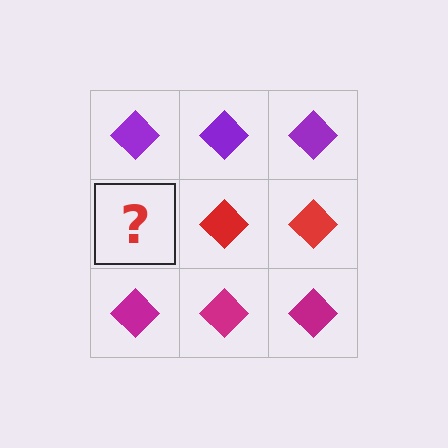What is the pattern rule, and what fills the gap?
The rule is that each row has a consistent color. The gap should be filled with a red diamond.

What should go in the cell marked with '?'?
The missing cell should contain a red diamond.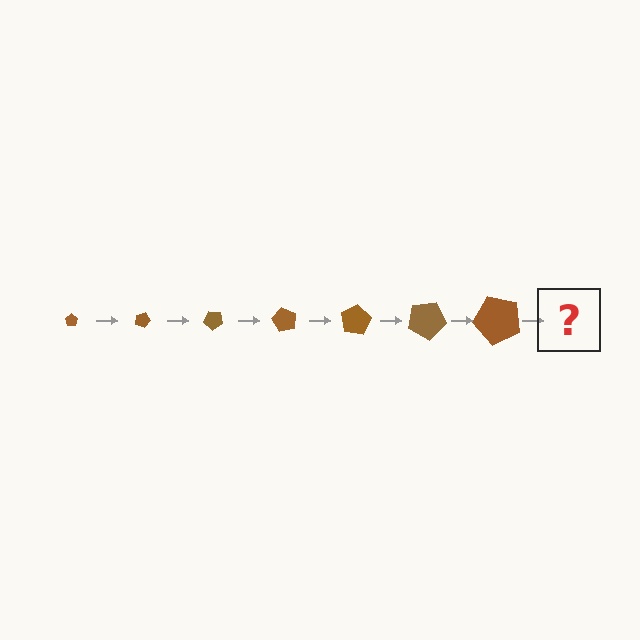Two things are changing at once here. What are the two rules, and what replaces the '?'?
The two rules are that the pentagon grows larger each step and it rotates 20 degrees each step. The '?' should be a pentagon, larger than the previous one and rotated 140 degrees from the start.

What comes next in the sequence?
The next element should be a pentagon, larger than the previous one and rotated 140 degrees from the start.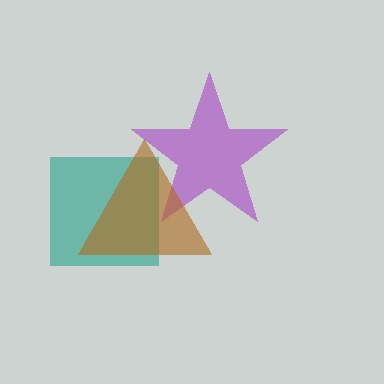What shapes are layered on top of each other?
The layered shapes are: a teal square, a purple star, a brown triangle.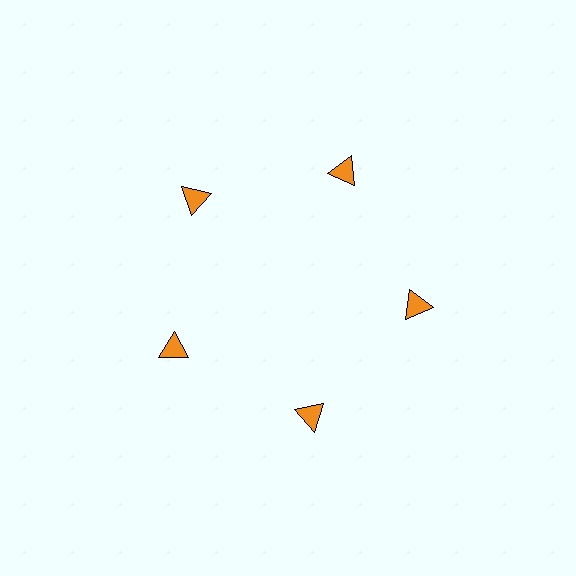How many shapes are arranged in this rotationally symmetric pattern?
There are 5 shapes, arranged in 5 groups of 1.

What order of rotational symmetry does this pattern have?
This pattern has 5-fold rotational symmetry.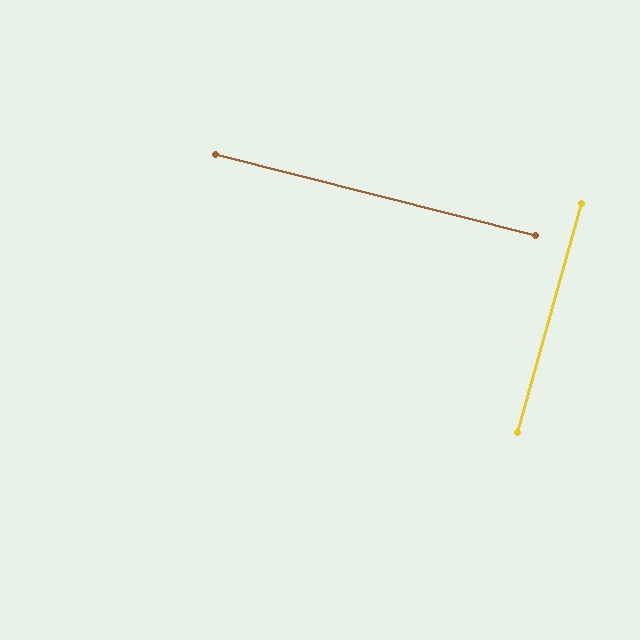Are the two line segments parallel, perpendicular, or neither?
Perpendicular — they meet at approximately 88°.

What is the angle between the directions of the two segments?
Approximately 88 degrees.